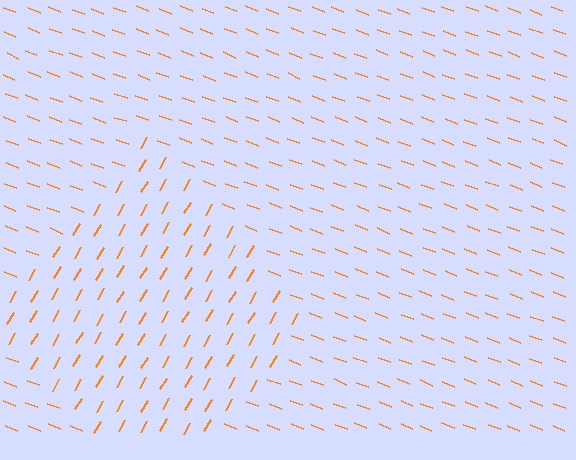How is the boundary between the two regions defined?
The boundary is defined purely by a change in line orientation (approximately 80 degrees difference). All lines are the same color and thickness.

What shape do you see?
I see a diamond.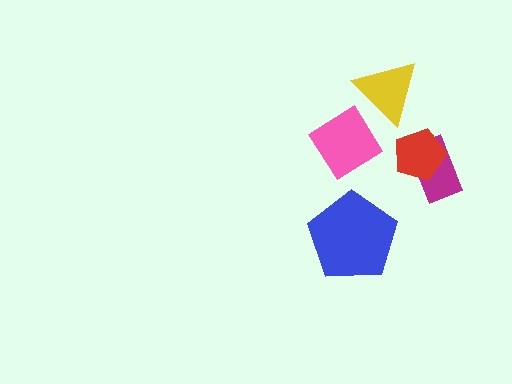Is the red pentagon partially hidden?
No, no other shape covers it.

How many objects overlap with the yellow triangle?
1 object overlaps with the yellow triangle.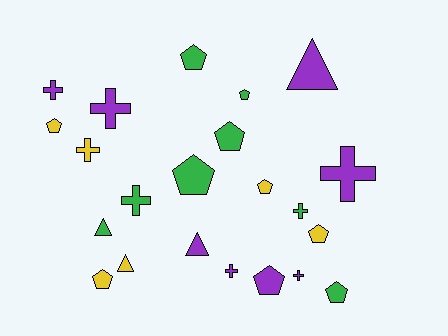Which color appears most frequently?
Green, with 8 objects.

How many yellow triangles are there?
There is 1 yellow triangle.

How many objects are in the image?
There are 22 objects.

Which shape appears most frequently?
Pentagon, with 10 objects.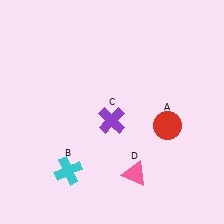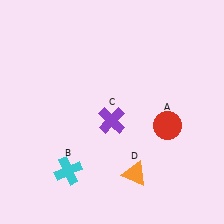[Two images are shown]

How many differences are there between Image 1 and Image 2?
There is 1 difference between the two images.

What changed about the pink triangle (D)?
In Image 1, D is pink. In Image 2, it changed to orange.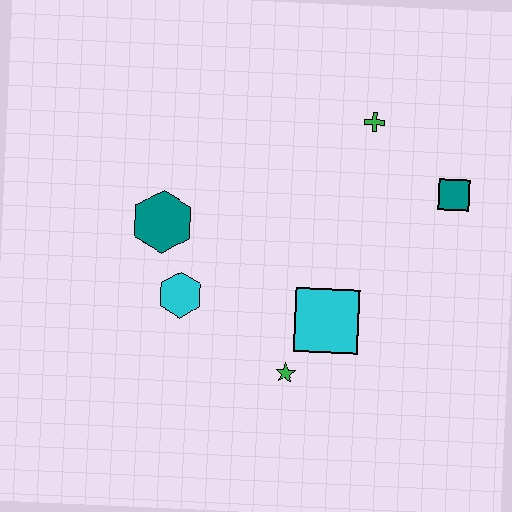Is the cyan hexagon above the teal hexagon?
No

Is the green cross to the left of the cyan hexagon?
No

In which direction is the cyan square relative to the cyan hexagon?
The cyan square is to the right of the cyan hexagon.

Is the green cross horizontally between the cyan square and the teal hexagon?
No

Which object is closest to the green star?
The cyan square is closest to the green star.